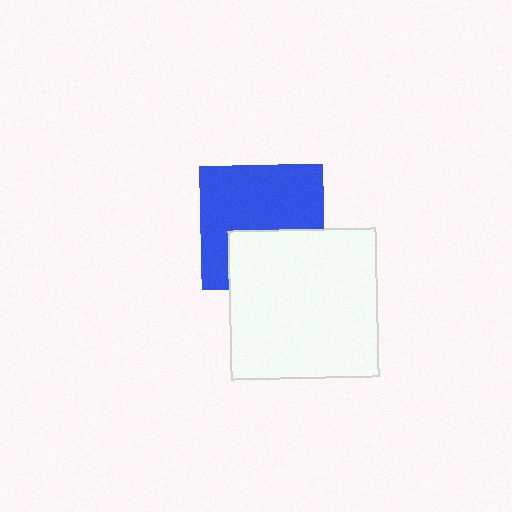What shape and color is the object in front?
The object in front is a white square.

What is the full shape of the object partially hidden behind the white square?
The partially hidden object is a blue square.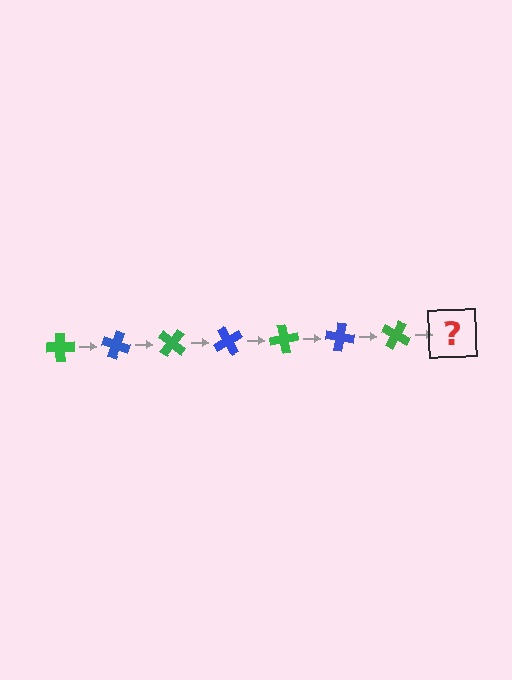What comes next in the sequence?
The next element should be a blue cross, rotated 140 degrees from the start.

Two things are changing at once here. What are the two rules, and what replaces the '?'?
The two rules are that it rotates 20 degrees each step and the color cycles through green and blue. The '?' should be a blue cross, rotated 140 degrees from the start.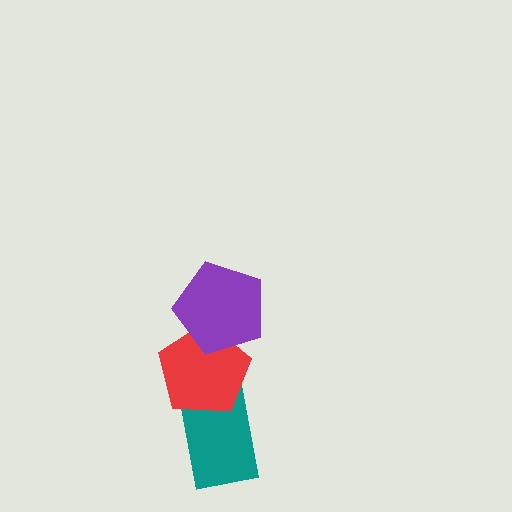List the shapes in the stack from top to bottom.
From top to bottom: the purple pentagon, the red pentagon, the teal rectangle.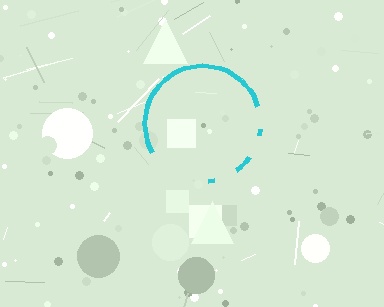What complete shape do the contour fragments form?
The contour fragments form a circle.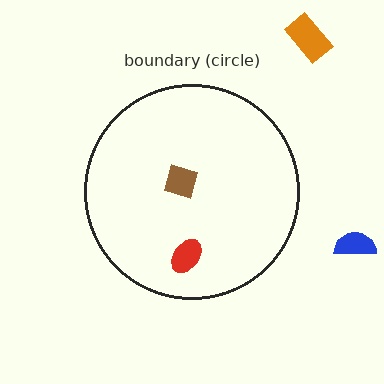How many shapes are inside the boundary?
2 inside, 2 outside.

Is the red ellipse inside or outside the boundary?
Inside.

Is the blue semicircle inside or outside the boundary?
Outside.